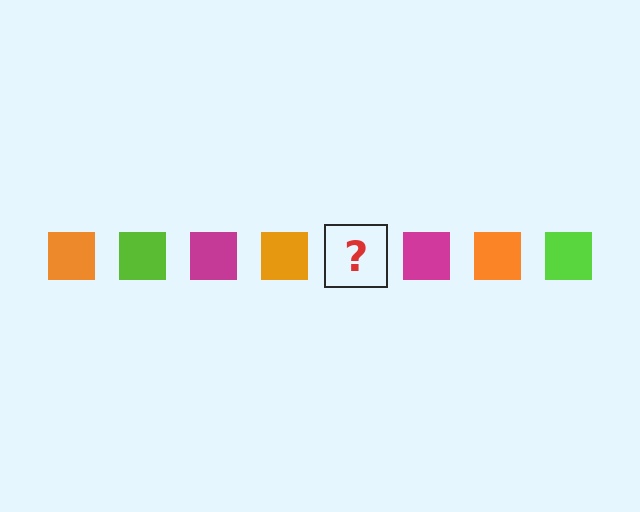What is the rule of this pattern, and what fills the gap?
The rule is that the pattern cycles through orange, lime, magenta squares. The gap should be filled with a lime square.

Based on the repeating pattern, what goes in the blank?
The blank should be a lime square.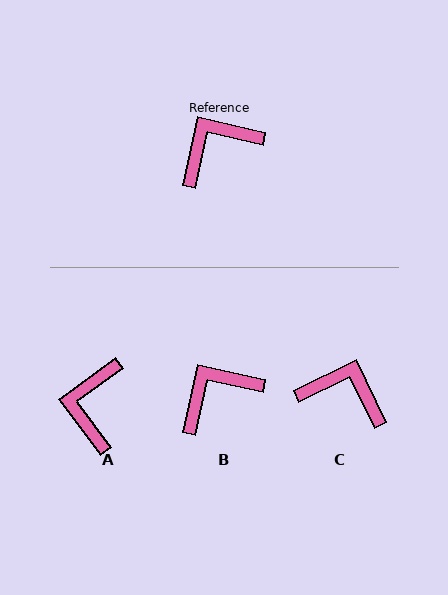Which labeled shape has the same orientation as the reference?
B.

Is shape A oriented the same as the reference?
No, it is off by about 49 degrees.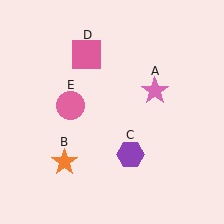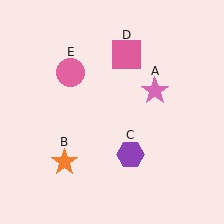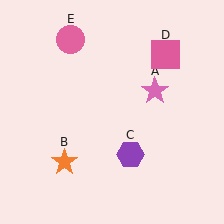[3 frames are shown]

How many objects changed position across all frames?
2 objects changed position: pink square (object D), pink circle (object E).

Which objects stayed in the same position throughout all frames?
Pink star (object A) and orange star (object B) and purple hexagon (object C) remained stationary.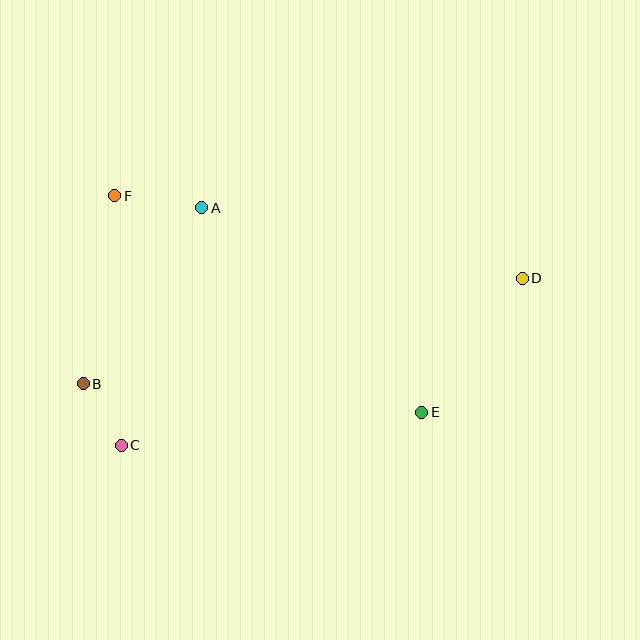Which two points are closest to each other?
Points B and C are closest to each other.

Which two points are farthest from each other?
Points B and D are farthest from each other.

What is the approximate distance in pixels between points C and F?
The distance between C and F is approximately 249 pixels.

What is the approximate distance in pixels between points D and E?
The distance between D and E is approximately 167 pixels.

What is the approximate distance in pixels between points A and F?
The distance between A and F is approximately 88 pixels.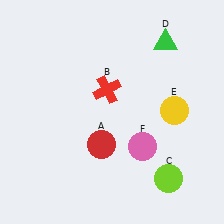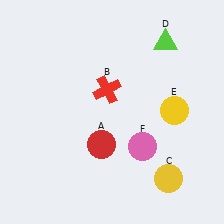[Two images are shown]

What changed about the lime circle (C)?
In Image 1, C is lime. In Image 2, it changed to yellow.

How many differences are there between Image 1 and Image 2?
There are 2 differences between the two images.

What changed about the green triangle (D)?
In Image 1, D is green. In Image 2, it changed to lime.